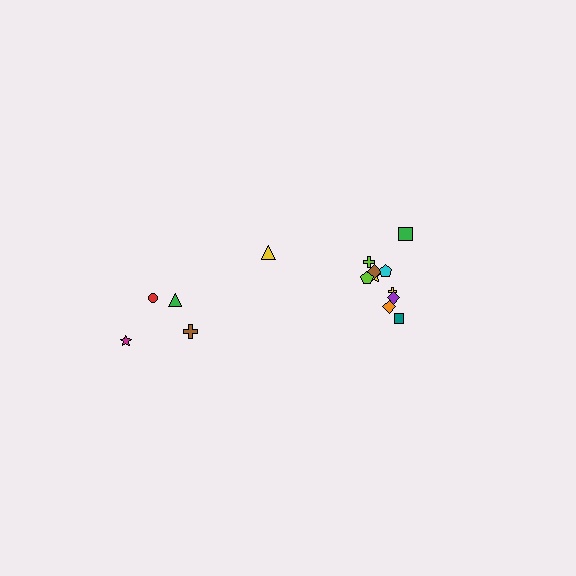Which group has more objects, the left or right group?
The right group.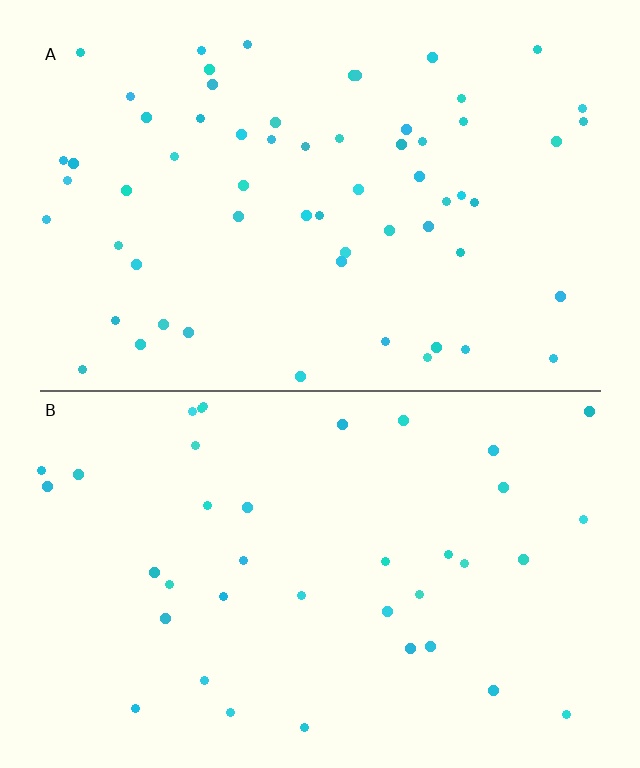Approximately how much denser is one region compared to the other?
Approximately 1.6× — region A over region B.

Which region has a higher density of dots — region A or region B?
A (the top).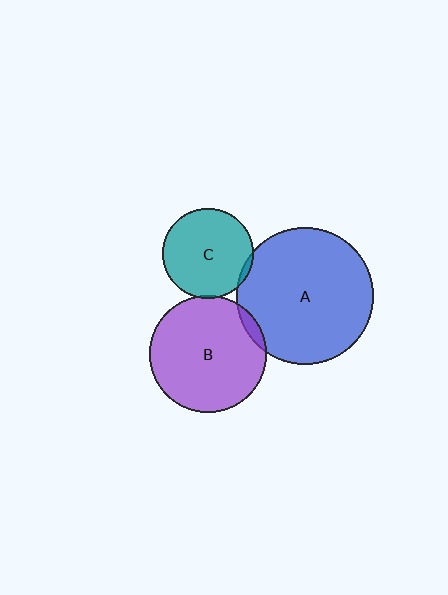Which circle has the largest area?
Circle A (blue).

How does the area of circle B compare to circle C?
Approximately 1.7 times.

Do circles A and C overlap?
Yes.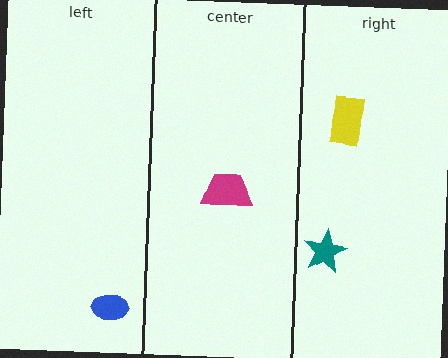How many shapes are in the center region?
1.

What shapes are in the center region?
The magenta trapezoid.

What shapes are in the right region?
The teal star, the yellow rectangle.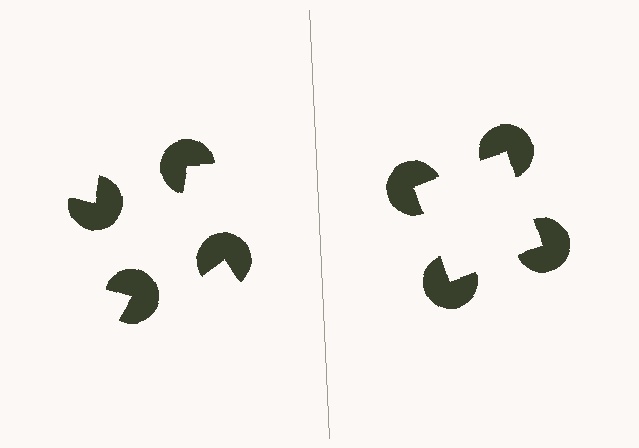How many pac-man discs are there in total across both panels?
8 — 4 on each side.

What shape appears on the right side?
An illusory square.